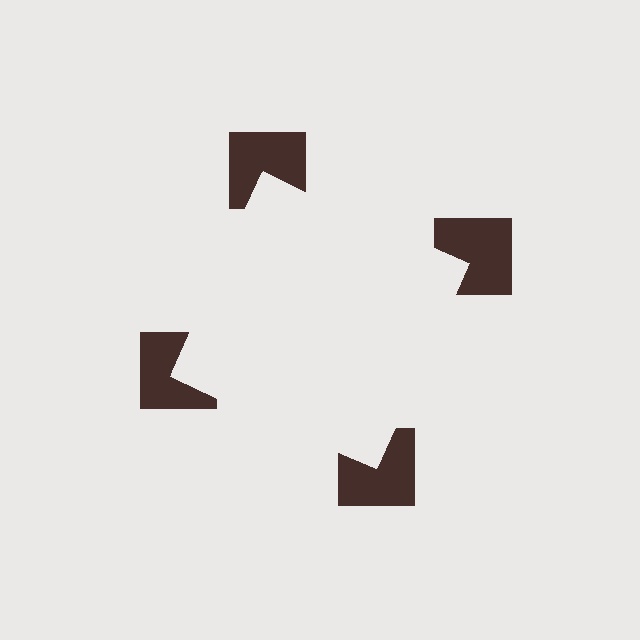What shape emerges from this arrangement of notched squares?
An illusory square — its edges are inferred from the aligned wedge cuts in the notched squares, not physically drawn.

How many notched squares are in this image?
There are 4 — one at each vertex of the illusory square.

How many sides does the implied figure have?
4 sides.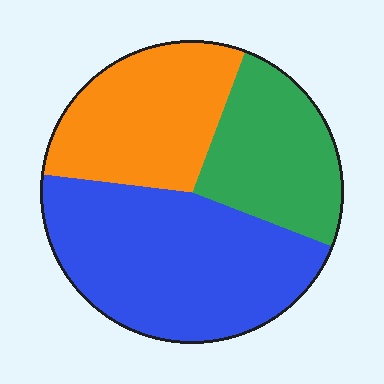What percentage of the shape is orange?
Orange covers around 30% of the shape.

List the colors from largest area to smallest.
From largest to smallest: blue, orange, green.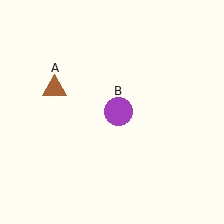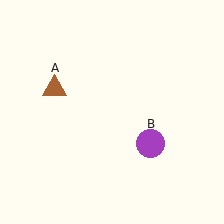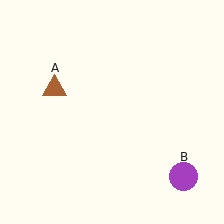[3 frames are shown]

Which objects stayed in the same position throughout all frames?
Brown triangle (object A) remained stationary.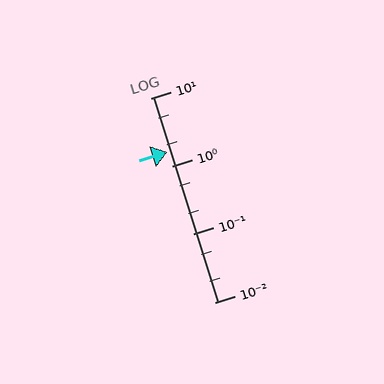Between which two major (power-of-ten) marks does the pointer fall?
The pointer is between 1 and 10.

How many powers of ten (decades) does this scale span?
The scale spans 3 decades, from 0.01 to 10.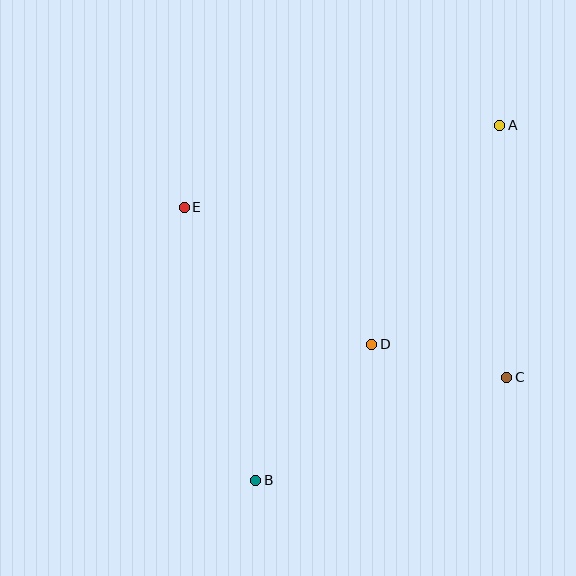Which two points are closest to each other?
Points C and D are closest to each other.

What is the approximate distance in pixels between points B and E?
The distance between B and E is approximately 283 pixels.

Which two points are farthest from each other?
Points A and B are farthest from each other.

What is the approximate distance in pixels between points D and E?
The distance between D and E is approximately 232 pixels.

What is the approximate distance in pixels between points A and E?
The distance between A and E is approximately 326 pixels.